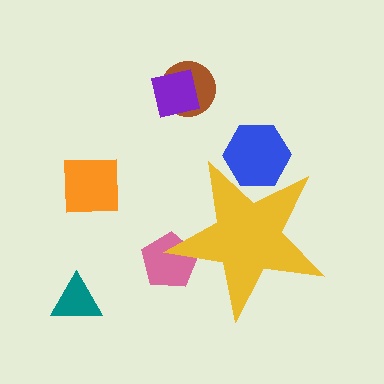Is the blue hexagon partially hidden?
Yes, the blue hexagon is partially hidden behind the yellow star.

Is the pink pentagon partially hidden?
Yes, the pink pentagon is partially hidden behind the yellow star.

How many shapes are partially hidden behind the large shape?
2 shapes are partially hidden.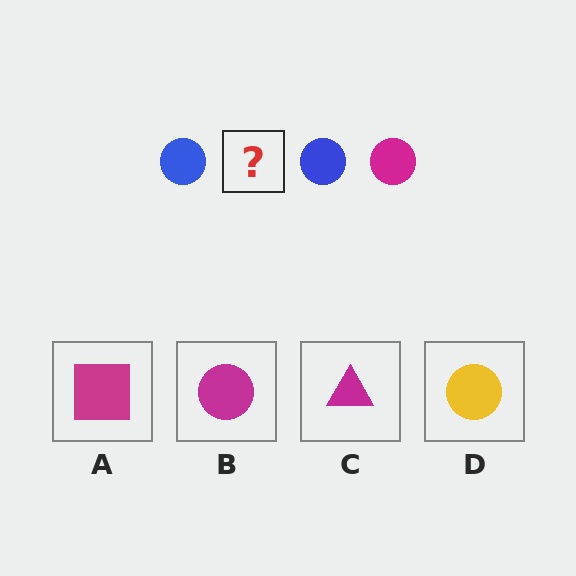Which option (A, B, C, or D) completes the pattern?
B.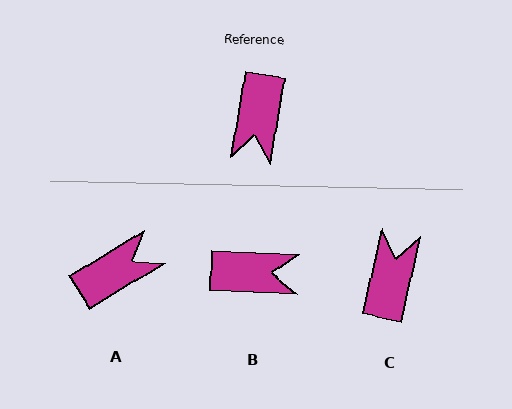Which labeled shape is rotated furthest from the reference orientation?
C, about 177 degrees away.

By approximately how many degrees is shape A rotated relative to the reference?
Approximately 131 degrees counter-clockwise.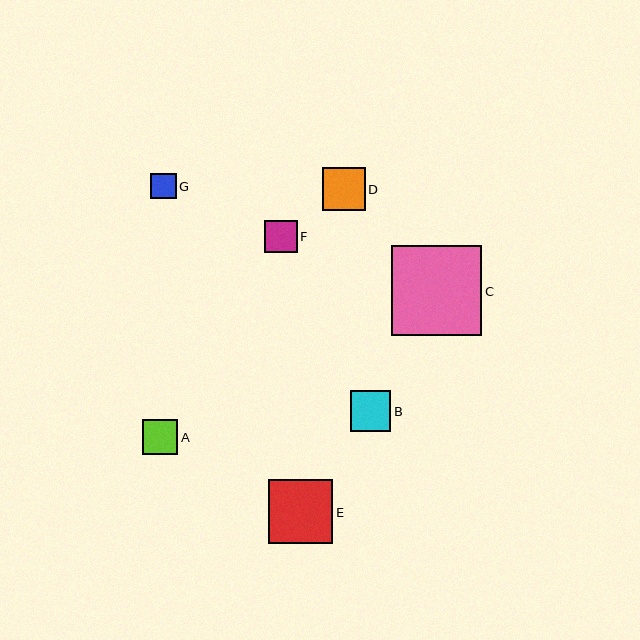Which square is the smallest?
Square G is the smallest with a size of approximately 26 pixels.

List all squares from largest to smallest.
From largest to smallest: C, E, D, B, A, F, G.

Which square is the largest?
Square C is the largest with a size of approximately 90 pixels.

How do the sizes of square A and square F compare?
Square A and square F are approximately the same size.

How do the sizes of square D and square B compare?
Square D and square B are approximately the same size.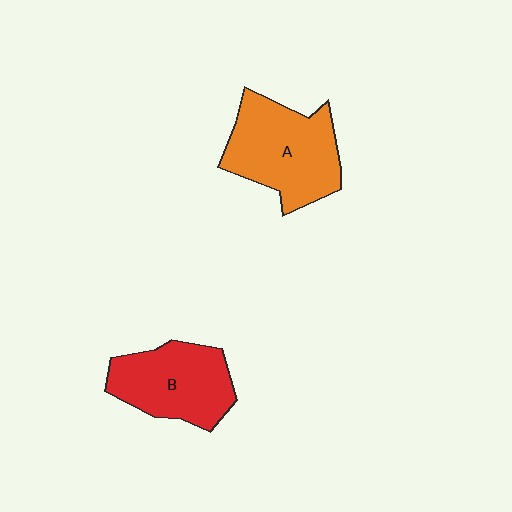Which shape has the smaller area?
Shape B (red).